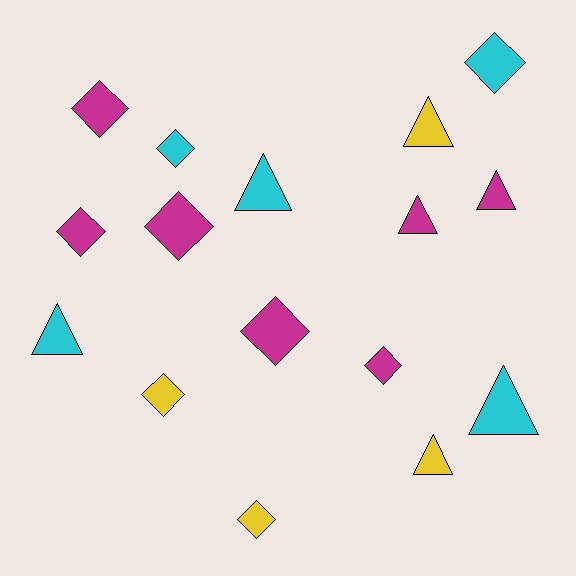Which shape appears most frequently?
Diamond, with 9 objects.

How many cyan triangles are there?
There are 3 cyan triangles.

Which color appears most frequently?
Magenta, with 7 objects.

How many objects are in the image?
There are 16 objects.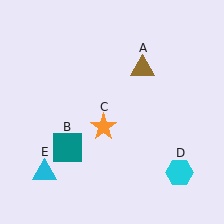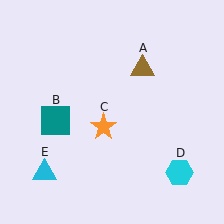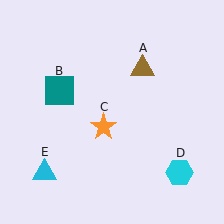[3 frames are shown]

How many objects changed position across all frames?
1 object changed position: teal square (object B).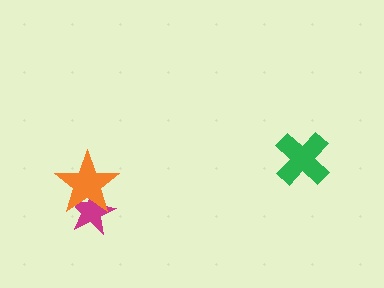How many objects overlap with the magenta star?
1 object overlaps with the magenta star.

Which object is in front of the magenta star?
The orange star is in front of the magenta star.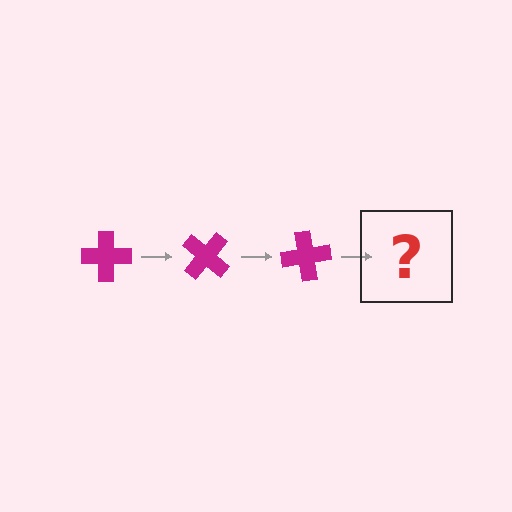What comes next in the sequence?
The next element should be a magenta cross rotated 120 degrees.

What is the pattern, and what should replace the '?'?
The pattern is that the cross rotates 40 degrees each step. The '?' should be a magenta cross rotated 120 degrees.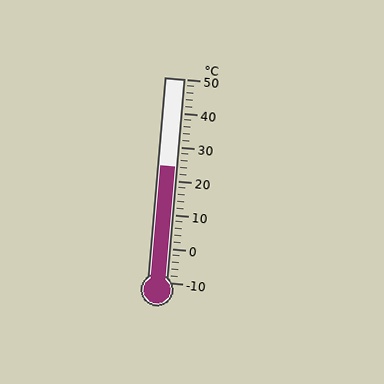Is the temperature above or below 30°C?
The temperature is below 30°C.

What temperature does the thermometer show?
The thermometer shows approximately 24°C.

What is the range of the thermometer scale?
The thermometer scale ranges from -10°C to 50°C.